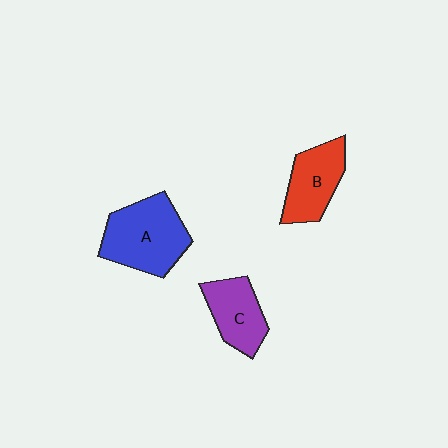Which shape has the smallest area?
Shape C (purple).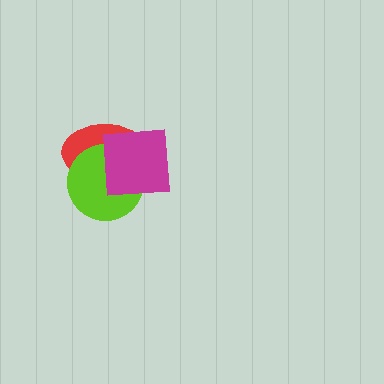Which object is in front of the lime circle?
The magenta square is in front of the lime circle.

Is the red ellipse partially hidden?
Yes, it is partially covered by another shape.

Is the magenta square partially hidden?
No, no other shape covers it.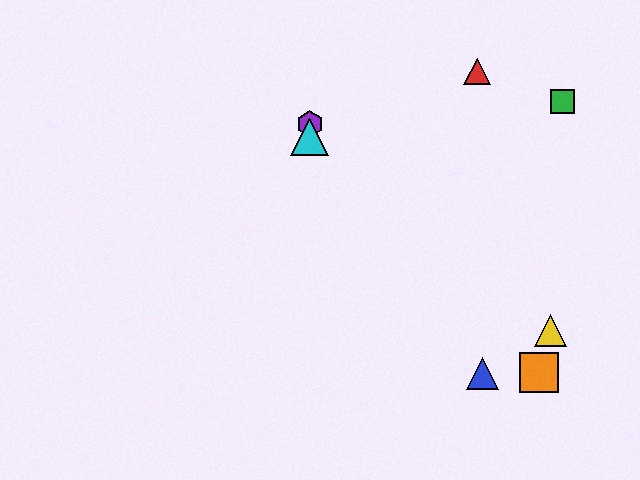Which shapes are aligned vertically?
The purple hexagon, the cyan triangle are aligned vertically.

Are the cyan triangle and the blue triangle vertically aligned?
No, the cyan triangle is at x≈310 and the blue triangle is at x≈482.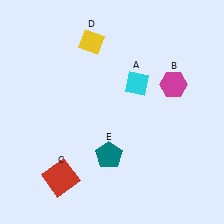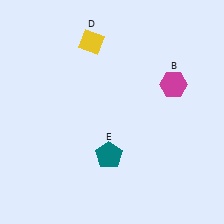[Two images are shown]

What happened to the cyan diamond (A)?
The cyan diamond (A) was removed in Image 2. It was in the top-right area of Image 1.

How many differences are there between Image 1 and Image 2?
There are 2 differences between the two images.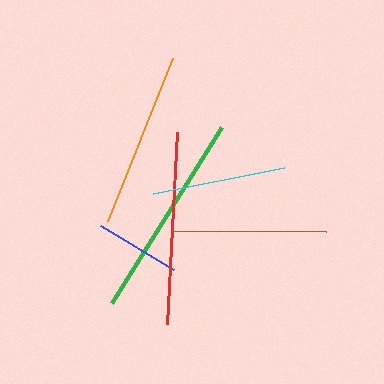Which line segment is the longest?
The green line is the longest at approximately 208 pixels.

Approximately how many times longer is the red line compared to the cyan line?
The red line is approximately 1.4 times the length of the cyan line.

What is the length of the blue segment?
The blue segment is approximately 85 pixels long.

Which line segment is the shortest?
The blue line is the shortest at approximately 85 pixels.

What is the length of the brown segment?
The brown segment is approximately 153 pixels long.